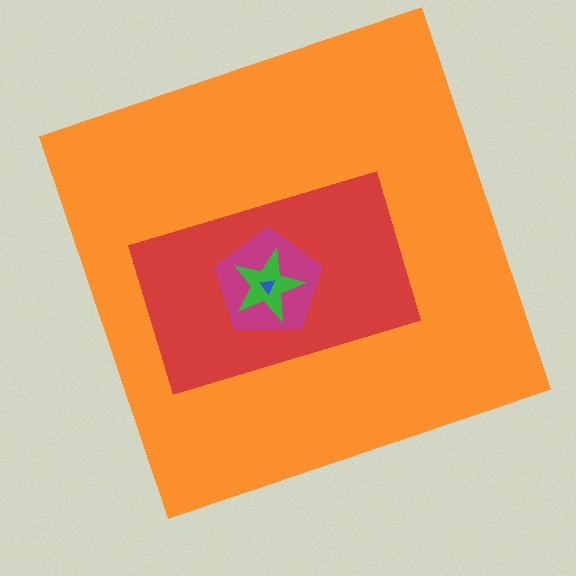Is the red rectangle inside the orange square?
Yes.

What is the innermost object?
The blue triangle.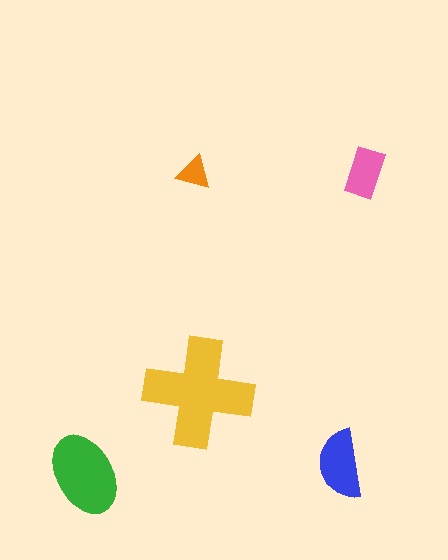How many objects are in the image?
There are 5 objects in the image.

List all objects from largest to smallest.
The yellow cross, the green ellipse, the blue semicircle, the pink rectangle, the orange triangle.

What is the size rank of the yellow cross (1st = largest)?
1st.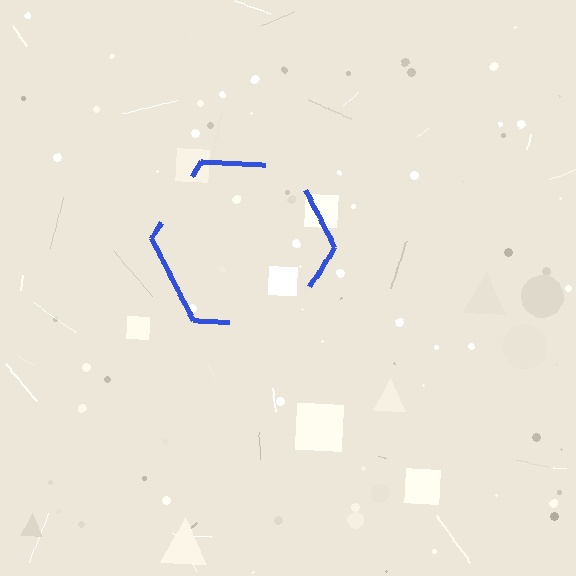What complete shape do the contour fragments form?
The contour fragments form a hexagon.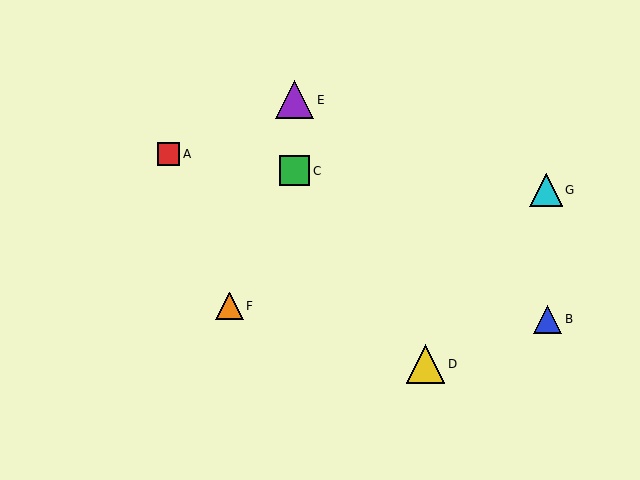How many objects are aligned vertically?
2 objects (C, E) are aligned vertically.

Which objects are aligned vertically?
Objects C, E are aligned vertically.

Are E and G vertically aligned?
No, E is at x≈295 and G is at x≈546.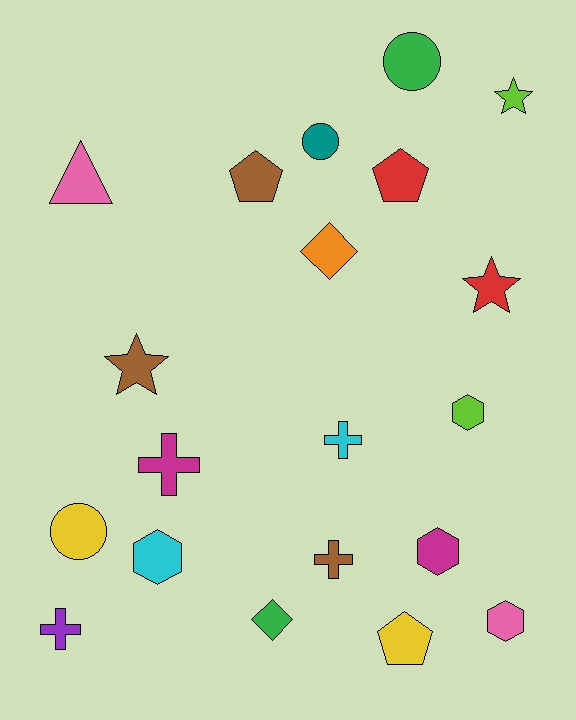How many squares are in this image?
There are no squares.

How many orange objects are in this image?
There is 1 orange object.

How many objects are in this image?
There are 20 objects.